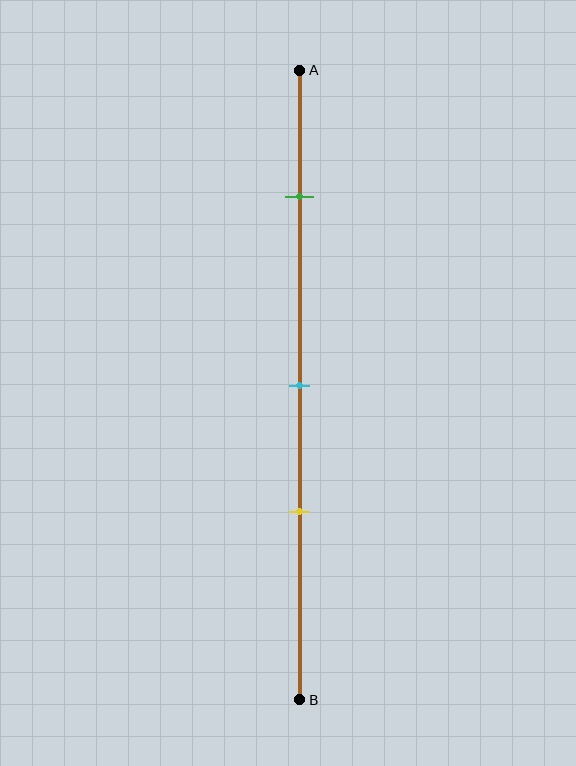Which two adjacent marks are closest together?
The cyan and yellow marks are the closest adjacent pair.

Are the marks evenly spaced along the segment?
No, the marks are not evenly spaced.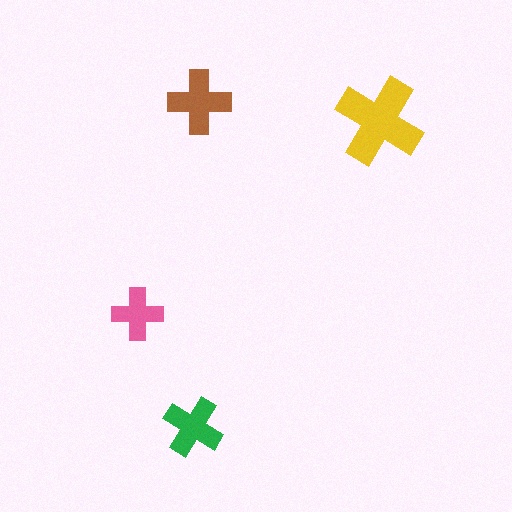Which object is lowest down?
The green cross is bottommost.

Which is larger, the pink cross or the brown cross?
The brown one.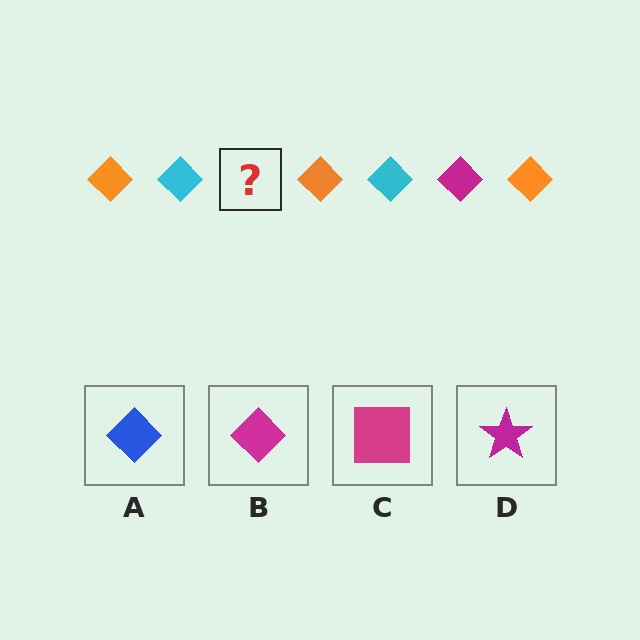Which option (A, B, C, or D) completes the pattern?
B.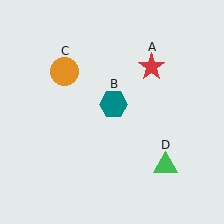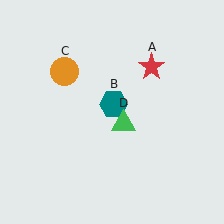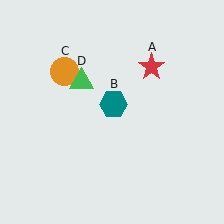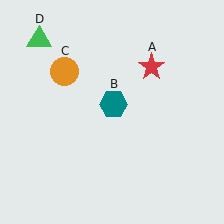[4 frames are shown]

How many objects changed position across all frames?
1 object changed position: green triangle (object D).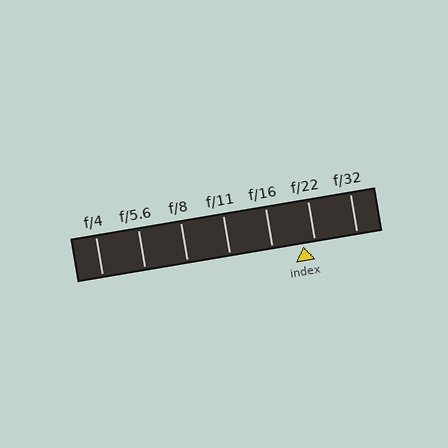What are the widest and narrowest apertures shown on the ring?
The widest aperture shown is f/4 and the narrowest is f/32.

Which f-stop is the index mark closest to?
The index mark is closest to f/22.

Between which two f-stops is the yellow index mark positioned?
The index mark is between f/16 and f/22.